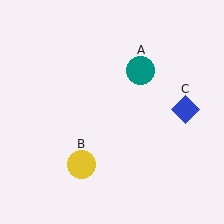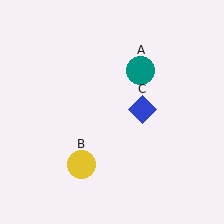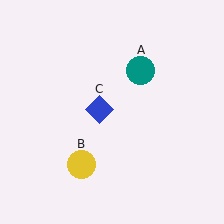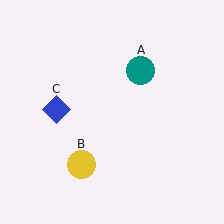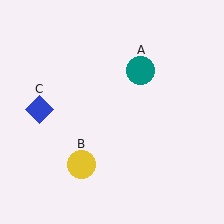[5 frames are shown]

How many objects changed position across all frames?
1 object changed position: blue diamond (object C).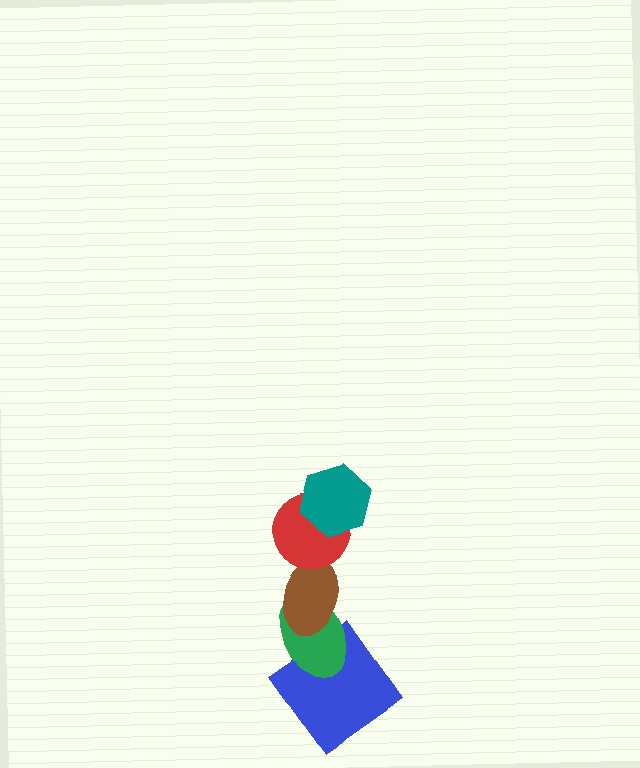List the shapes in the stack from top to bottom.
From top to bottom: the teal hexagon, the red circle, the brown ellipse, the green ellipse, the blue diamond.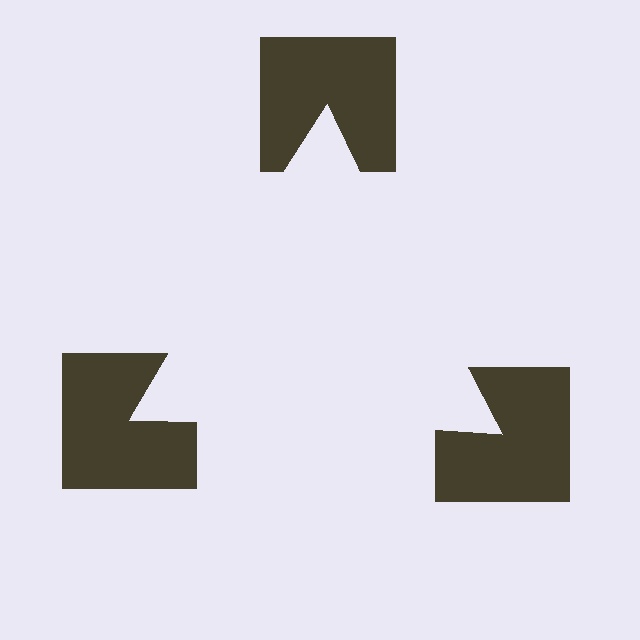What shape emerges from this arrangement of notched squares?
An illusory triangle — its edges are inferred from the aligned wedge cuts in the notched squares, not physically drawn.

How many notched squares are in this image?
There are 3 — one at each vertex of the illusory triangle.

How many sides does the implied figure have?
3 sides.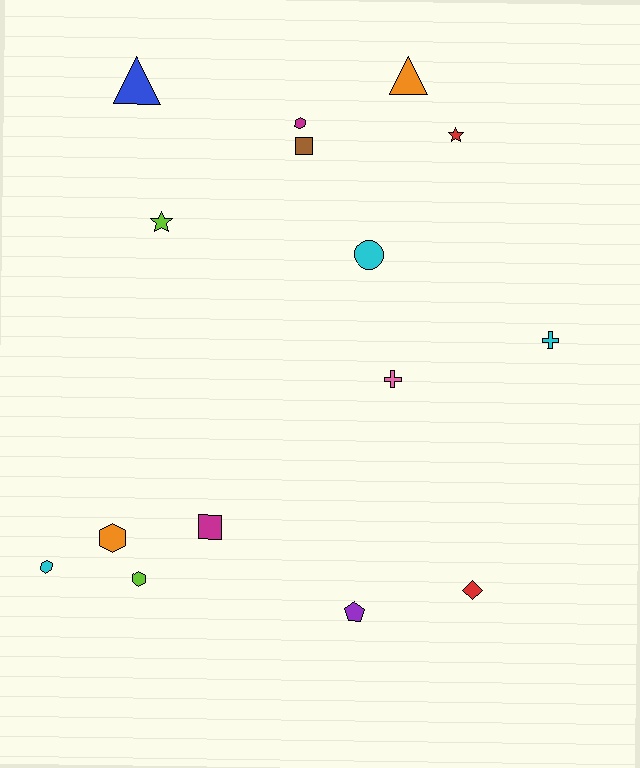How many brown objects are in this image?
There is 1 brown object.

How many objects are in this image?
There are 15 objects.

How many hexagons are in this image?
There are 4 hexagons.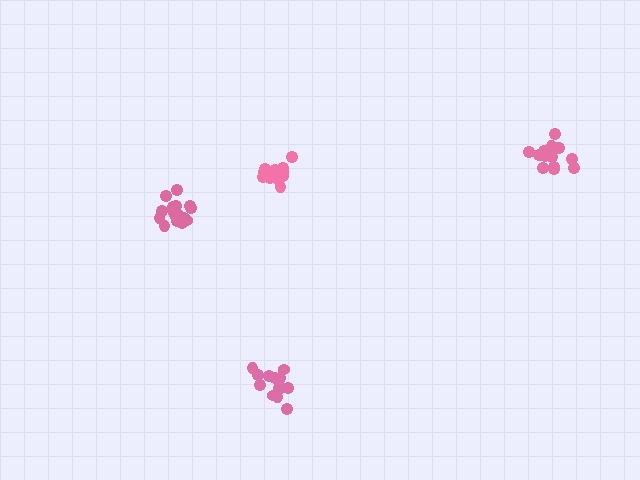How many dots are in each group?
Group 1: 17 dots, Group 2: 18 dots, Group 3: 14 dots, Group 4: 16 dots (65 total).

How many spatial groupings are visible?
There are 4 spatial groupings.